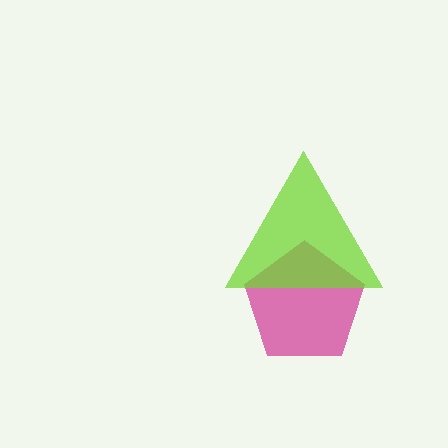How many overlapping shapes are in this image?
There are 2 overlapping shapes in the image.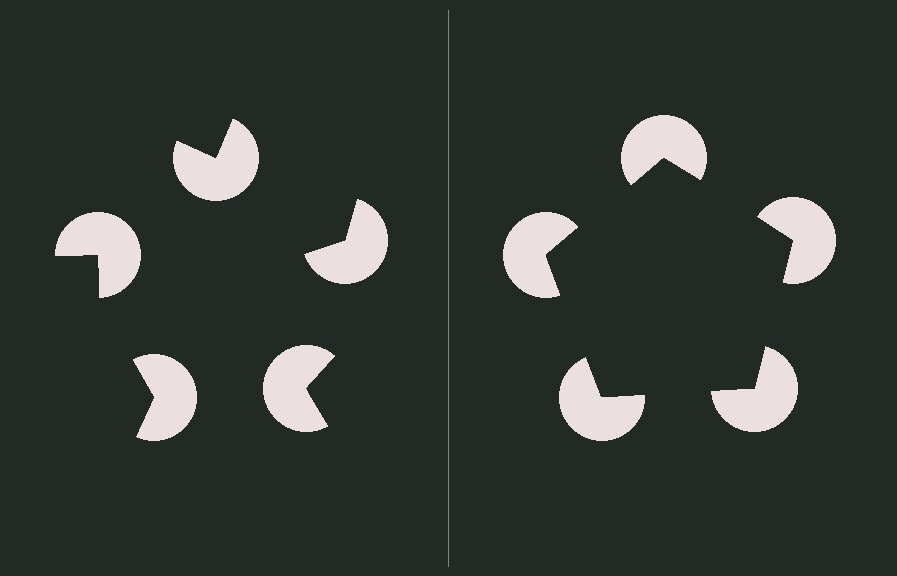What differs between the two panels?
The pac-man discs are positioned identically on both sides; only the wedge orientations differ. On the right they align to a pentagon; on the left they are misaligned.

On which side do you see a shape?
An illusory pentagon appears on the right side. On the left side the wedge cuts are rotated, so no coherent shape forms.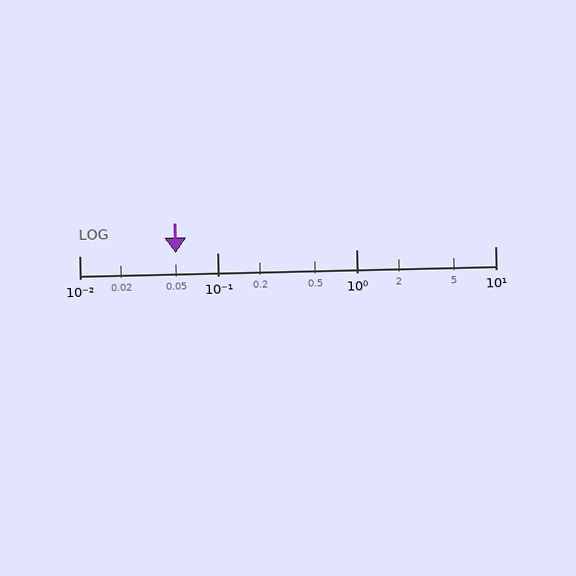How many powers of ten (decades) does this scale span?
The scale spans 3 decades, from 0.01 to 10.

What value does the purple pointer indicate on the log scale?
The pointer indicates approximately 0.05.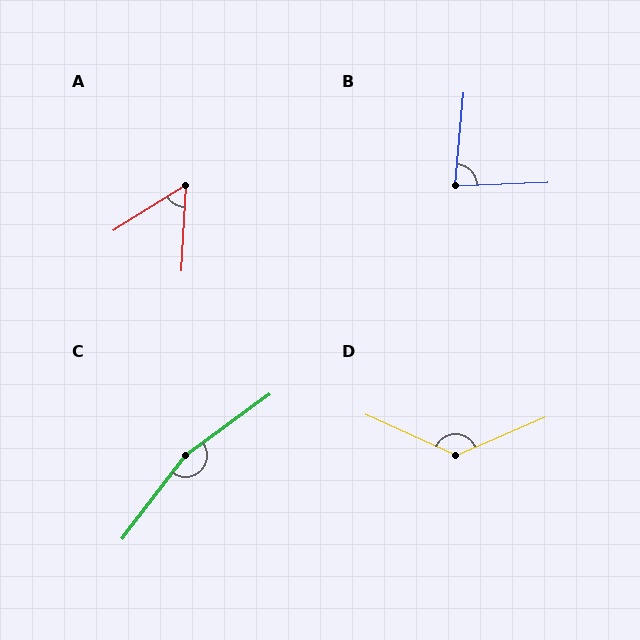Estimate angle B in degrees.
Approximately 82 degrees.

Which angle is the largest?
C, at approximately 163 degrees.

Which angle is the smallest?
A, at approximately 55 degrees.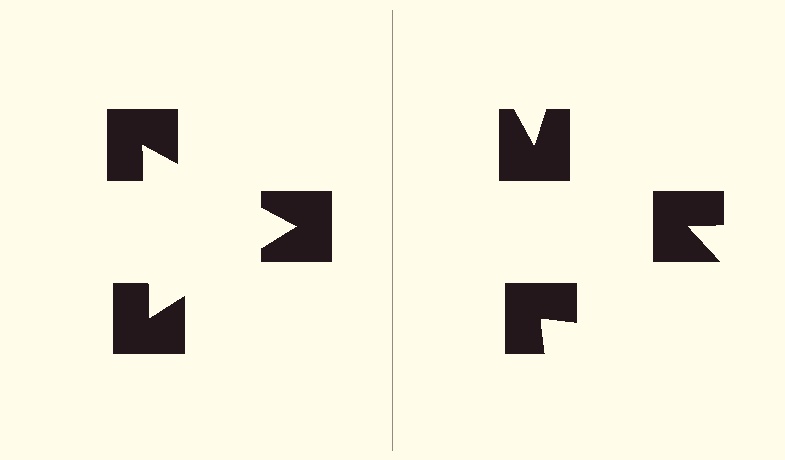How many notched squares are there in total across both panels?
6 — 3 on each side.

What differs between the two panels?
The notched squares are positioned identically on both sides; only the wedge orientations differ. On the left they align to a triangle; on the right they are misaligned.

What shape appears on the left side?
An illusory triangle.